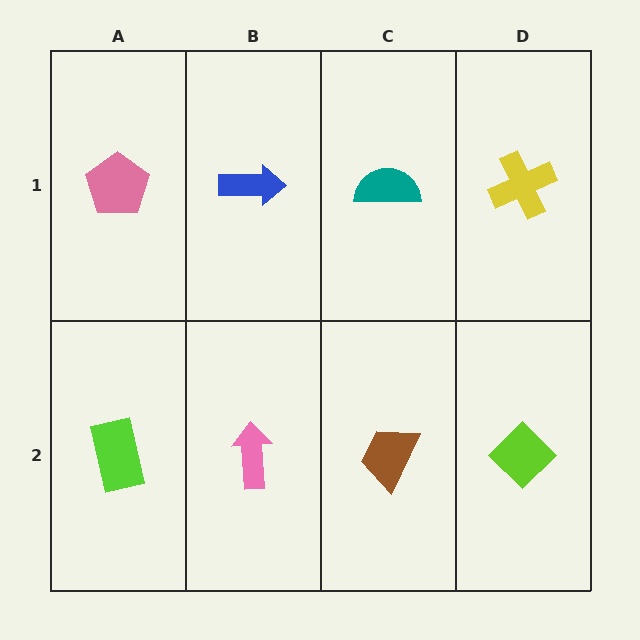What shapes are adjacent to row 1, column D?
A lime diamond (row 2, column D), a teal semicircle (row 1, column C).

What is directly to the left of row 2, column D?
A brown trapezoid.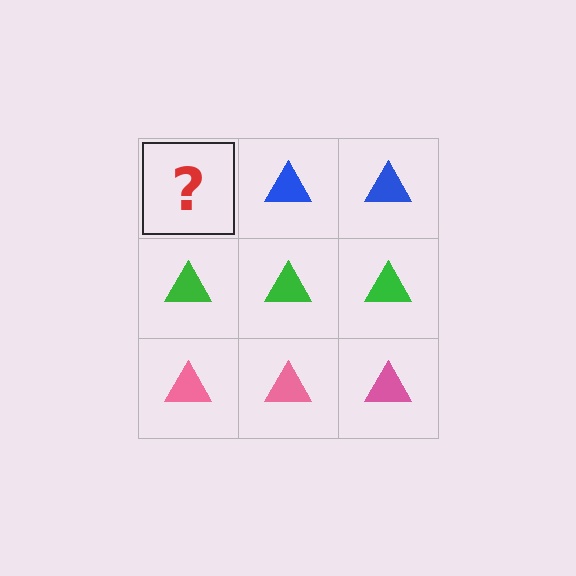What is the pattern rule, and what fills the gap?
The rule is that each row has a consistent color. The gap should be filled with a blue triangle.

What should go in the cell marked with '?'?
The missing cell should contain a blue triangle.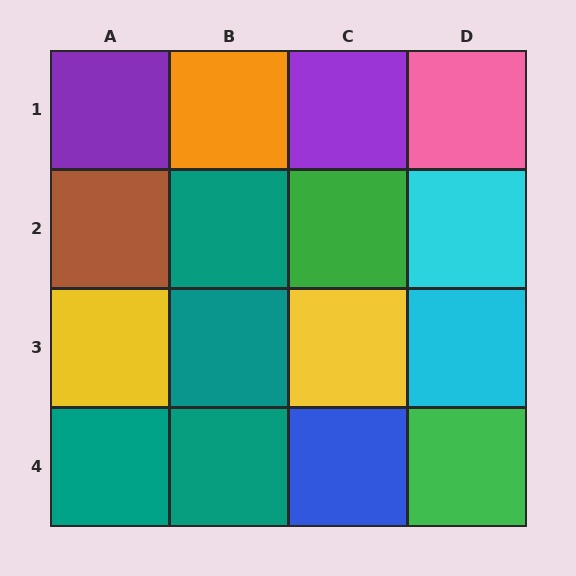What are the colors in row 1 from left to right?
Purple, orange, purple, pink.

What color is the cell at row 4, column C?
Blue.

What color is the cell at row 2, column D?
Cyan.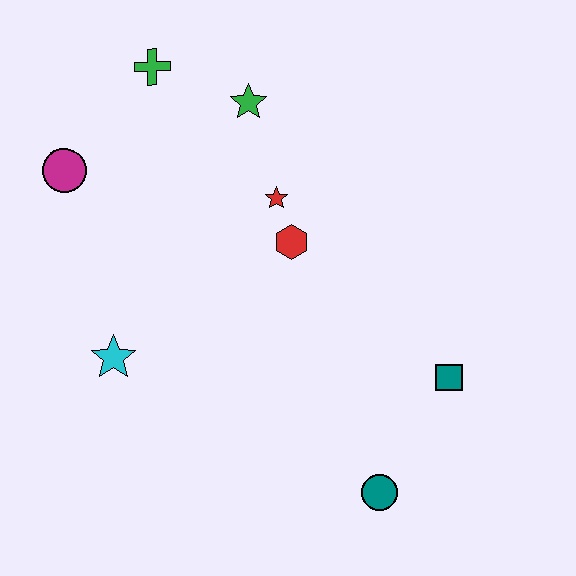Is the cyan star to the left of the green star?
Yes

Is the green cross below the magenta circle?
No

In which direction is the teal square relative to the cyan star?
The teal square is to the right of the cyan star.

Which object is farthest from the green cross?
The teal circle is farthest from the green cross.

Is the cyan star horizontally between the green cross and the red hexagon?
No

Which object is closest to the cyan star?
The magenta circle is closest to the cyan star.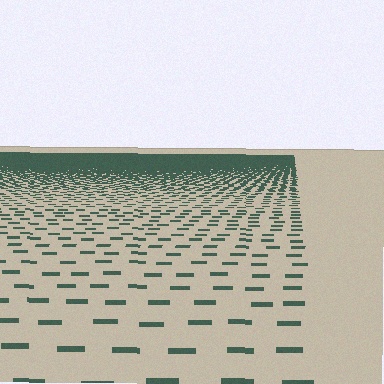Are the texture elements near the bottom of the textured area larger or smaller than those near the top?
Larger. Near the bottom, elements are closer to the viewer and appear at a bigger on-screen size.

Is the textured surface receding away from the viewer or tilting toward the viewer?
The surface is receding away from the viewer. Texture elements get smaller and denser toward the top.